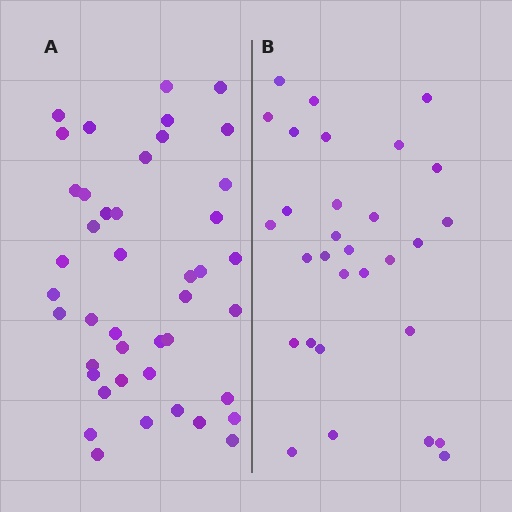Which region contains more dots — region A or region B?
Region A (the left region) has more dots.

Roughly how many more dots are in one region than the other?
Region A has approximately 15 more dots than region B.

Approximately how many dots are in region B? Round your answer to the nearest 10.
About 30 dots.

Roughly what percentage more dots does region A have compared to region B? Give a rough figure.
About 45% more.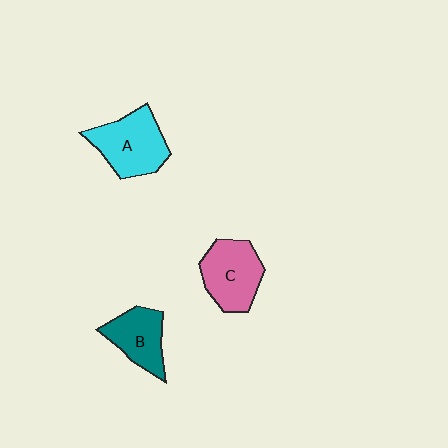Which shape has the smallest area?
Shape B (teal).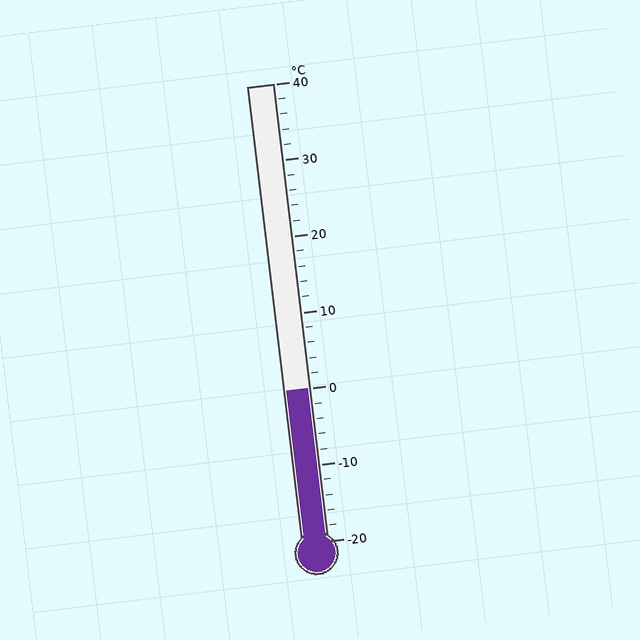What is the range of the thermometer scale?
The thermometer scale ranges from -20°C to 40°C.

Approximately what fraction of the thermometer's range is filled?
The thermometer is filled to approximately 35% of its range.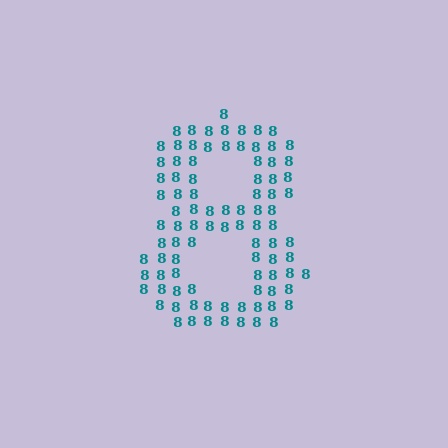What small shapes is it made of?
It is made of small digit 8's.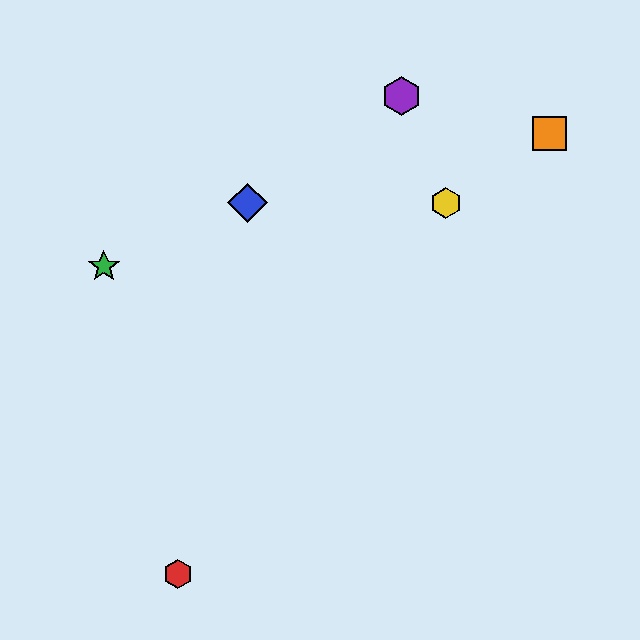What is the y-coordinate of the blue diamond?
The blue diamond is at y≈203.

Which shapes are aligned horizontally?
The blue diamond, the yellow hexagon are aligned horizontally.